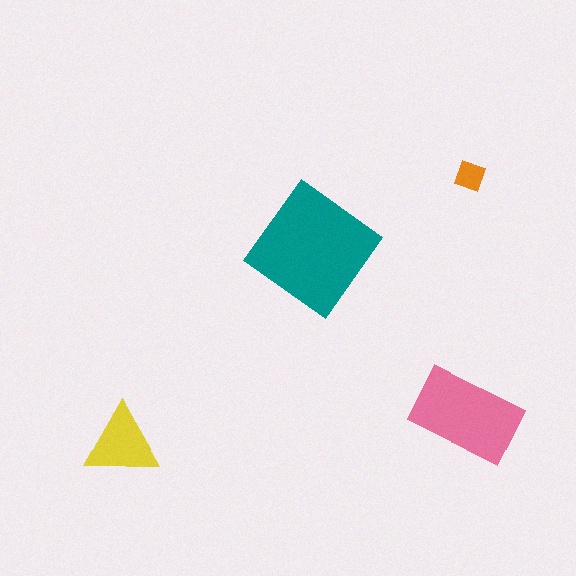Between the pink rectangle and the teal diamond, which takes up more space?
The teal diamond.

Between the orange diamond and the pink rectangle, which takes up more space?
The pink rectangle.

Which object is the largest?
The teal diamond.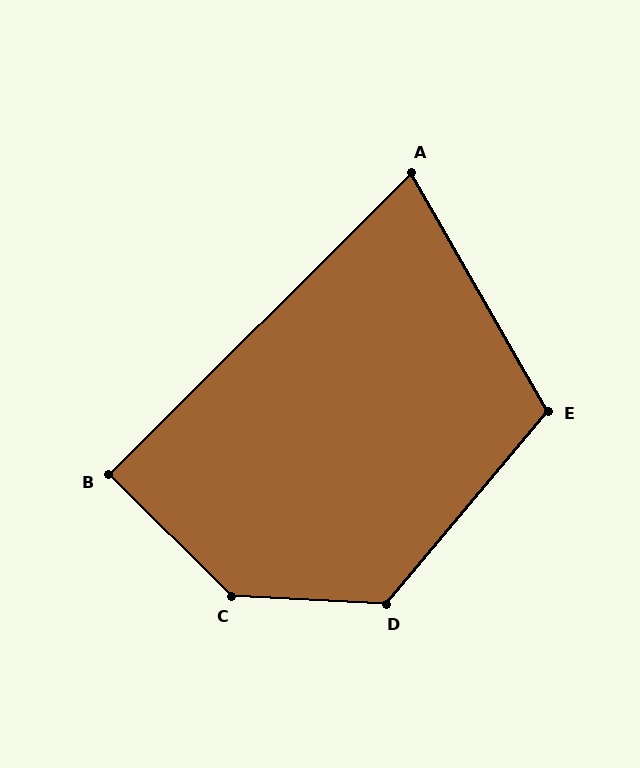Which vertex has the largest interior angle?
C, at approximately 138 degrees.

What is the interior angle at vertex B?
Approximately 90 degrees (approximately right).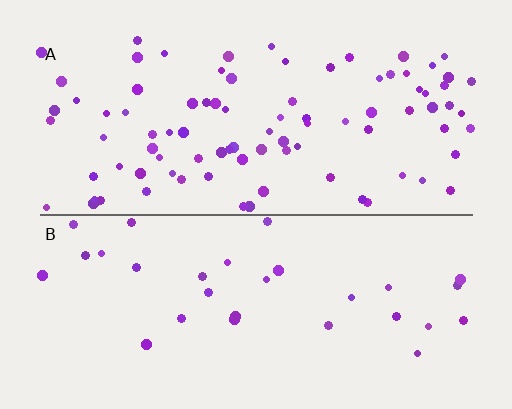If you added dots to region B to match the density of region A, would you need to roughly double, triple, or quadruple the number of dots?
Approximately triple.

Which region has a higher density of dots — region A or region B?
A (the top).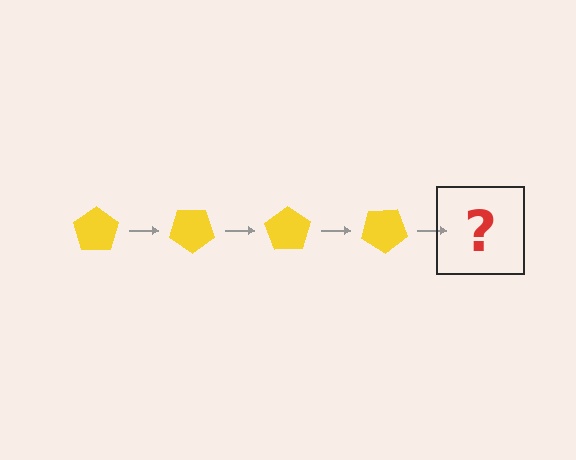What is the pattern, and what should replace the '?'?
The pattern is that the pentagon rotates 35 degrees each step. The '?' should be a yellow pentagon rotated 140 degrees.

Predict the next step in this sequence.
The next step is a yellow pentagon rotated 140 degrees.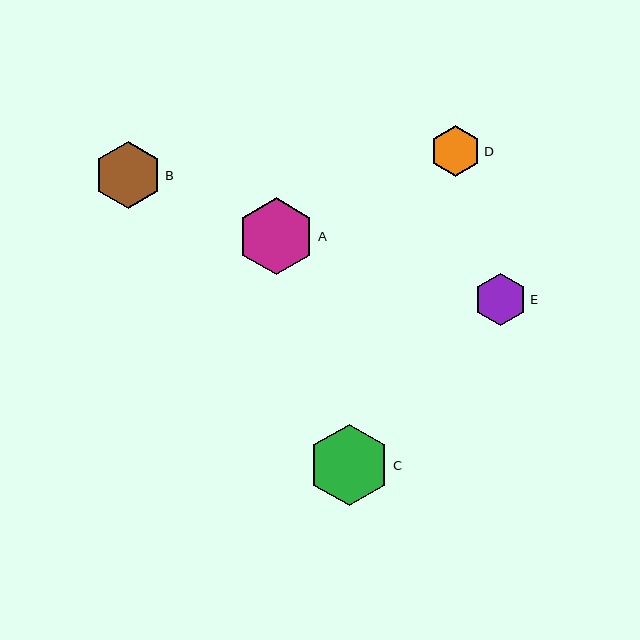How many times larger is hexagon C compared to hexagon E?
Hexagon C is approximately 1.6 times the size of hexagon E.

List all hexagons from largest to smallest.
From largest to smallest: C, A, B, E, D.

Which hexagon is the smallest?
Hexagon D is the smallest with a size of approximately 51 pixels.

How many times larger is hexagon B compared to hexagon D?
Hexagon B is approximately 1.3 times the size of hexagon D.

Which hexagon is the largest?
Hexagon C is the largest with a size of approximately 81 pixels.